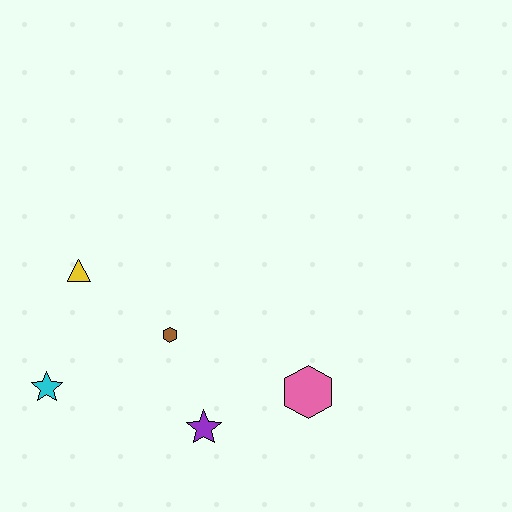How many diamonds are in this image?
There are no diamonds.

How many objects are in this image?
There are 5 objects.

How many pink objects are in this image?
There is 1 pink object.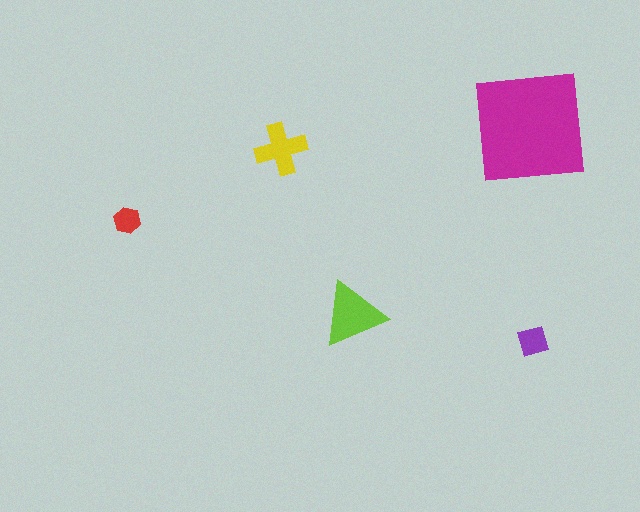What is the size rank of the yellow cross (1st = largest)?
3rd.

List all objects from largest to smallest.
The magenta square, the lime triangle, the yellow cross, the purple diamond, the red hexagon.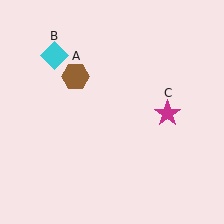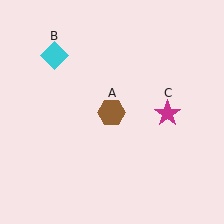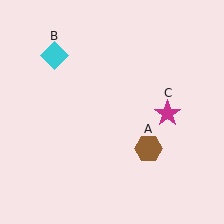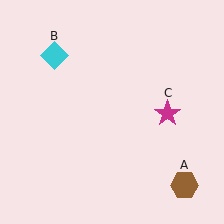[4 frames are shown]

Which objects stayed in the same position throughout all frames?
Cyan diamond (object B) and magenta star (object C) remained stationary.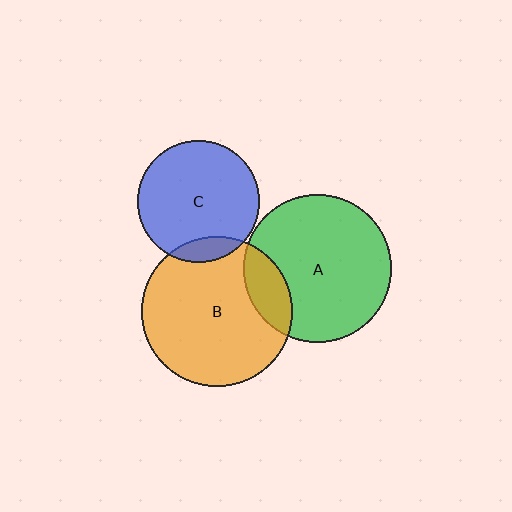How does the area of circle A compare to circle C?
Approximately 1.5 times.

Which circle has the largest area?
Circle B (orange).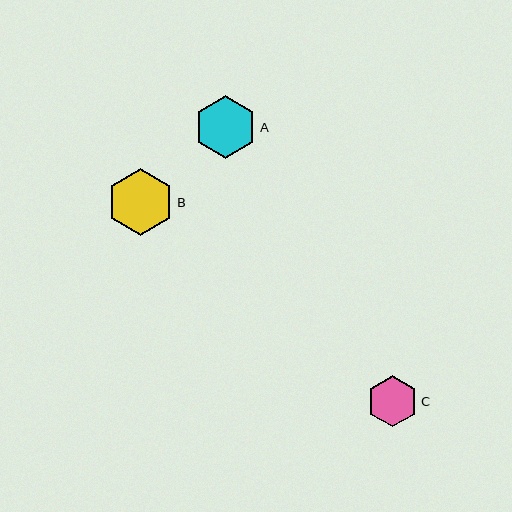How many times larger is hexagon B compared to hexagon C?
Hexagon B is approximately 1.3 times the size of hexagon C.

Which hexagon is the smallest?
Hexagon C is the smallest with a size of approximately 51 pixels.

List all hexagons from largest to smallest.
From largest to smallest: B, A, C.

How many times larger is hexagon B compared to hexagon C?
Hexagon B is approximately 1.3 times the size of hexagon C.